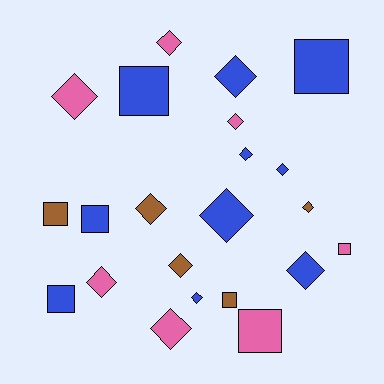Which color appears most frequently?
Blue, with 10 objects.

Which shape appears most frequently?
Diamond, with 14 objects.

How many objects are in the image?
There are 22 objects.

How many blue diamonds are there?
There are 6 blue diamonds.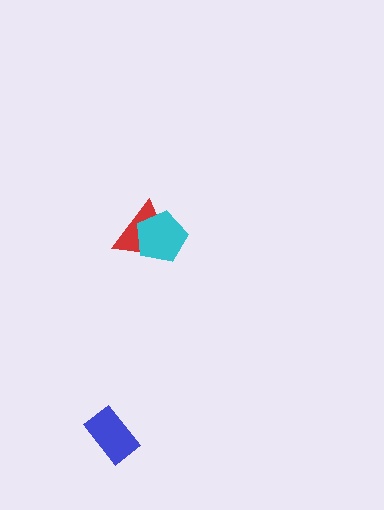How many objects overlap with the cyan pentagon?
1 object overlaps with the cyan pentagon.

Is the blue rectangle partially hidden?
No, no other shape covers it.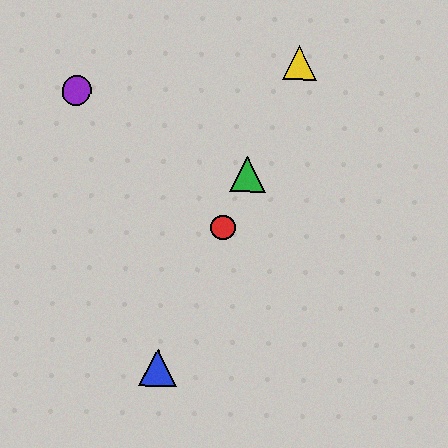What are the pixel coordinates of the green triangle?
The green triangle is at (247, 175).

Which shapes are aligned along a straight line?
The red circle, the blue triangle, the green triangle, the yellow triangle are aligned along a straight line.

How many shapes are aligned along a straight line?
4 shapes (the red circle, the blue triangle, the green triangle, the yellow triangle) are aligned along a straight line.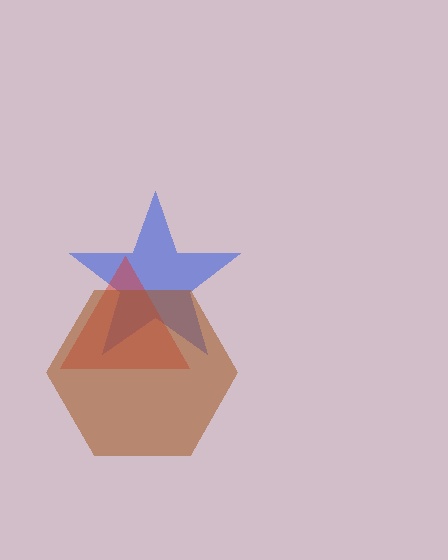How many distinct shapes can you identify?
There are 3 distinct shapes: a blue star, a red triangle, a brown hexagon.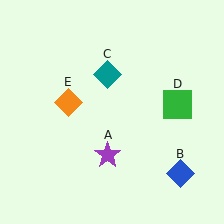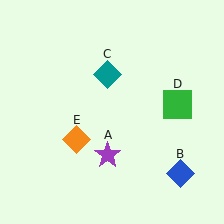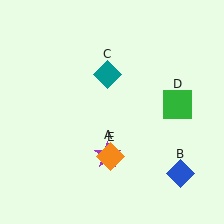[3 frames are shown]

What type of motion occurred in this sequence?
The orange diamond (object E) rotated counterclockwise around the center of the scene.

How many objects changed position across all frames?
1 object changed position: orange diamond (object E).